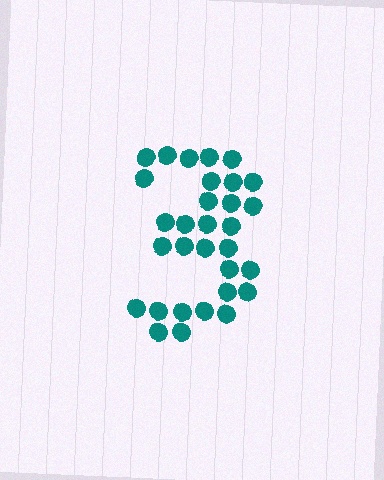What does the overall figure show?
The overall figure shows the digit 3.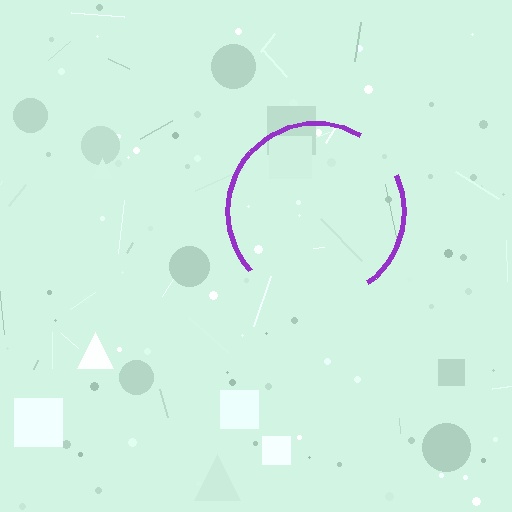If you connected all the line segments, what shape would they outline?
They would outline a circle.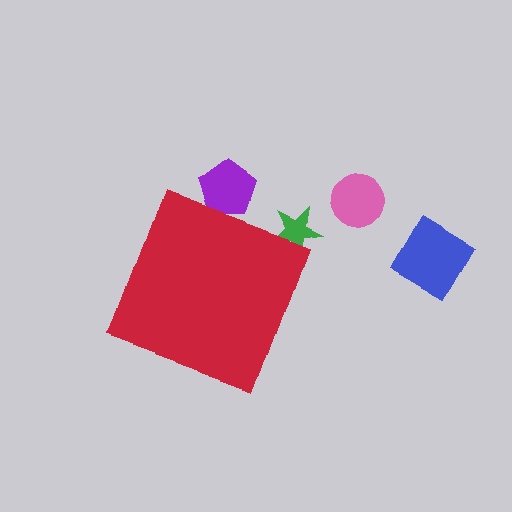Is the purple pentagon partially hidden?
Yes, the purple pentagon is partially hidden behind the red diamond.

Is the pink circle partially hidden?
No, the pink circle is fully visible.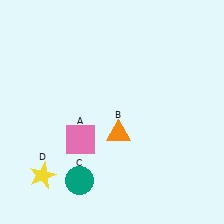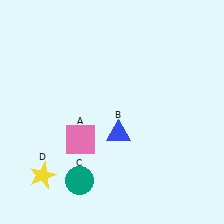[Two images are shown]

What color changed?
The triangle (B) changed from orange in Image 1 to blue in Image 2.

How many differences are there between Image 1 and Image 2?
There is 1 difference between the two images.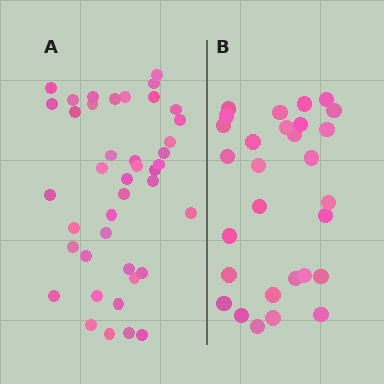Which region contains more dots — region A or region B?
Region A (the left region) has more dots.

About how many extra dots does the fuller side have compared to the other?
Region A has roughly 12 or so more dots than region B.